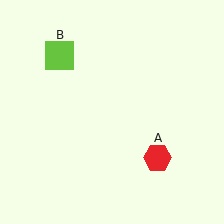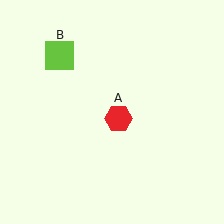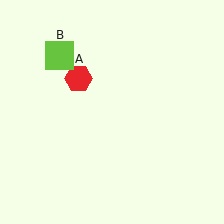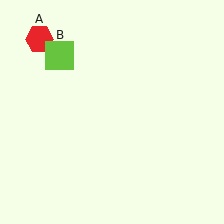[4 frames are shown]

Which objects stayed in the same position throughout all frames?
Lime square (object B) remained stationary.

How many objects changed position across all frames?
1 object changed position: red hexagon (object A).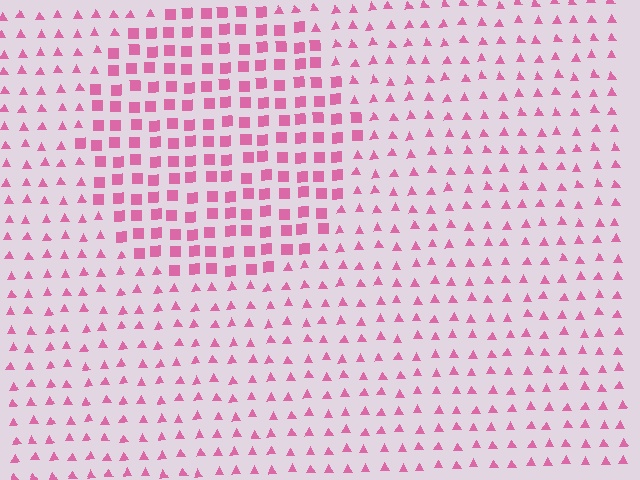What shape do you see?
I see a circle.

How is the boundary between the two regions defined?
The boundary is defined by a change in element shape: squares inside vs. triangles outside. All elements share the same color and spacing.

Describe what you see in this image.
The image is filled with small pink elements arranged in a uniform grid. A circle-shaped region contains squares, while the surrounding area contains triangles. The boundary is defined purely by the change in element shape.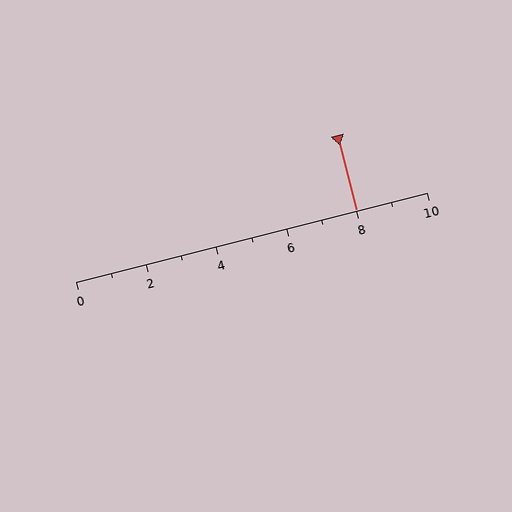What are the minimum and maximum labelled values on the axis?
The axis runs from 0 to 10.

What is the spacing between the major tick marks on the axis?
The major ticks are spaced 2 apart.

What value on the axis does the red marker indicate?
The marker indicates approximately 8.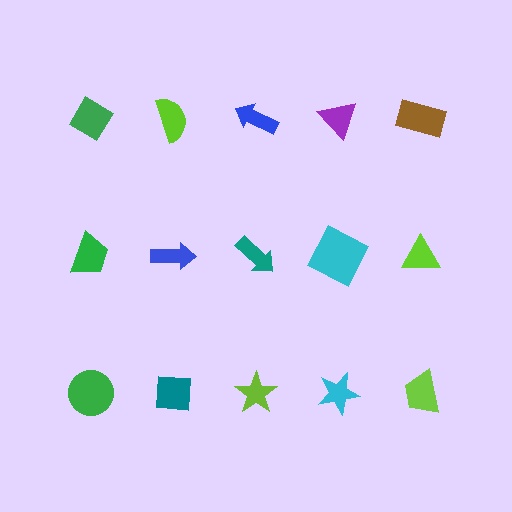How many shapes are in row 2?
5 shapes.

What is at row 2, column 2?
A blue arrow.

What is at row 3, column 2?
A teal square.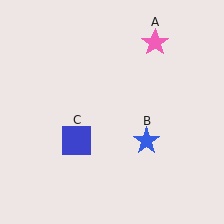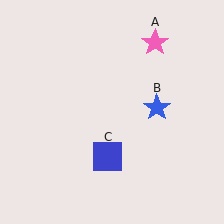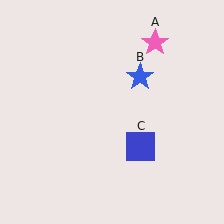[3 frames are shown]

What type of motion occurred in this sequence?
The blue star (object B), blue square (object C) rotated counterclockwise around the center of the scene.